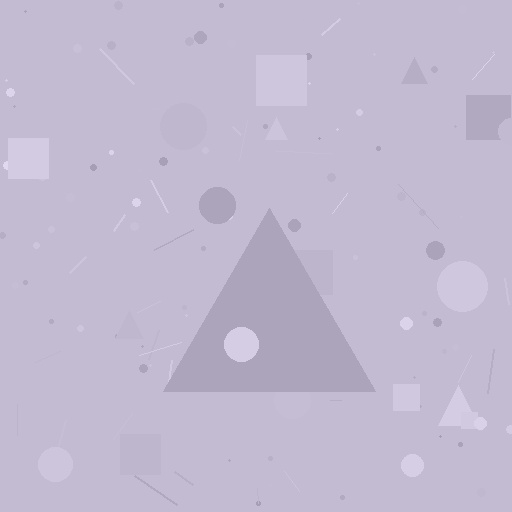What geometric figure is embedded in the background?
A triangle is embedded in the background.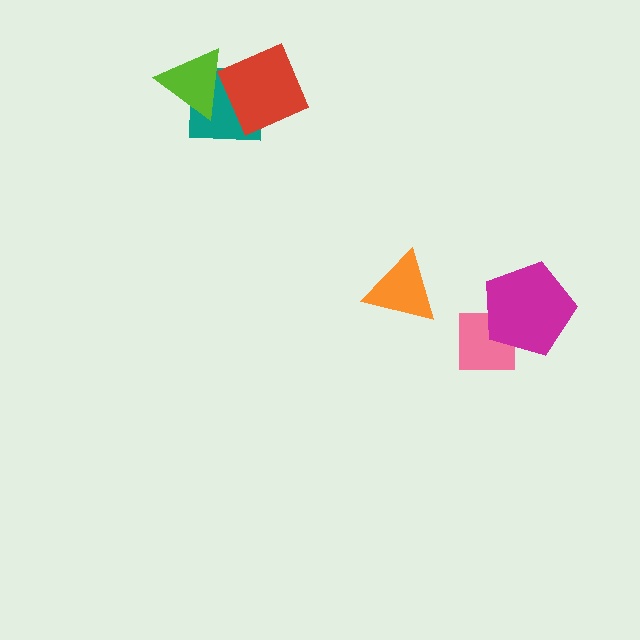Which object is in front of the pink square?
The magenta pentagon is in front of the pink square.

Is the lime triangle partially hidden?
No, no other shape covers it.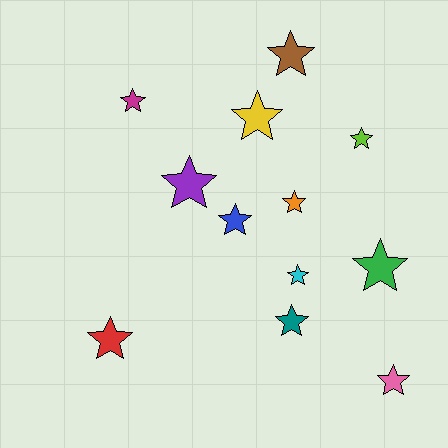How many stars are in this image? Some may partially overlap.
There are 12 stars.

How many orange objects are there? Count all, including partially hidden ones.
There is 1 orange object.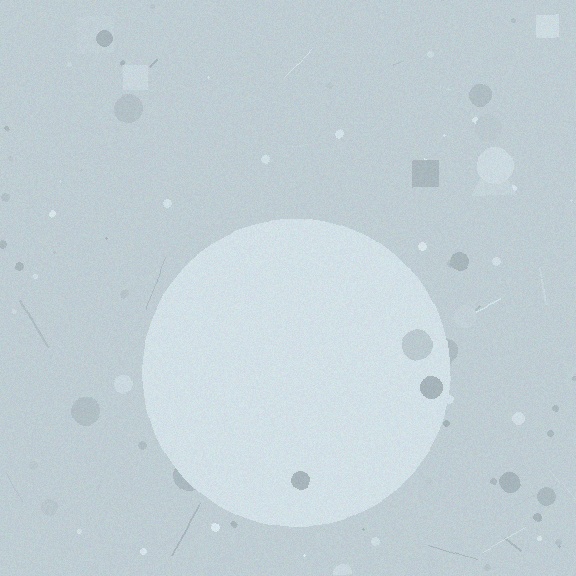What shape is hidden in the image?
A circle is hidden in the image.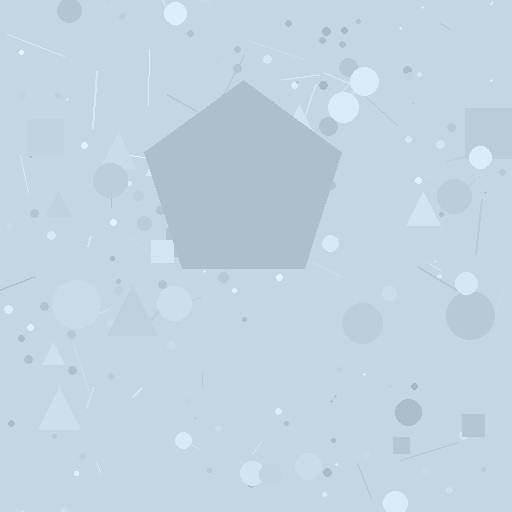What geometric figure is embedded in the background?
A pentagon is embedded in the background.